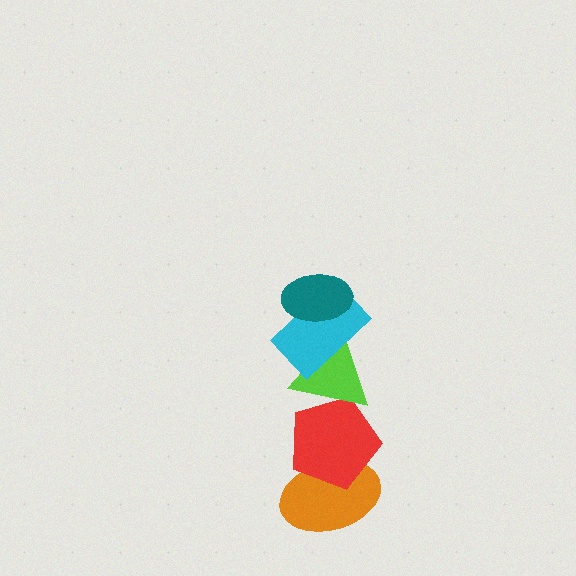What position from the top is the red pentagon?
The red pentagon is 4th from the top.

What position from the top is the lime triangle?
The lime triangle is 3rd from the top.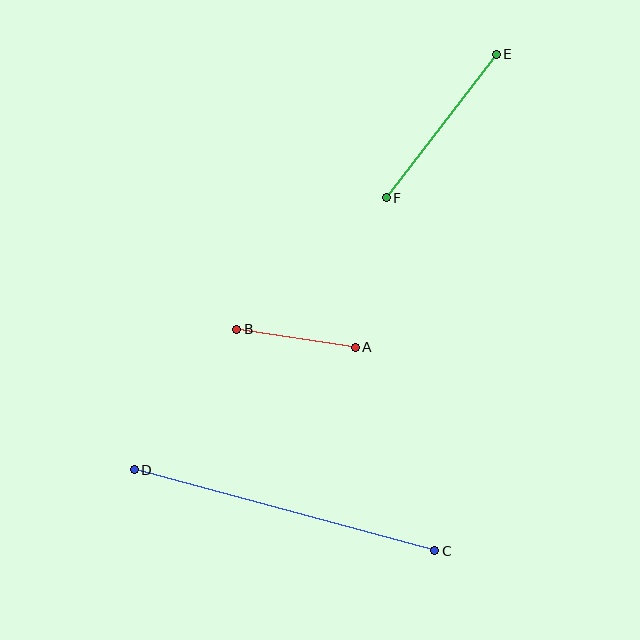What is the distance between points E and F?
The distance is approximately 181 pixels.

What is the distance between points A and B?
The distance is approximately 120 pixels.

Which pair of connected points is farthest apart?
Points C and D are farthest apart.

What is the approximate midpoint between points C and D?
The midpoint is at approximately (284, 510) pixels.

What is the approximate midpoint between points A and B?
The midpoint is at approximately (296, 338) pixels.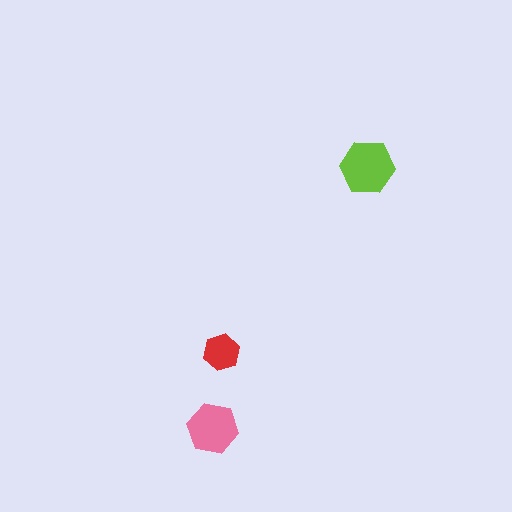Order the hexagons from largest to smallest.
the lime one, the pink one, the red one.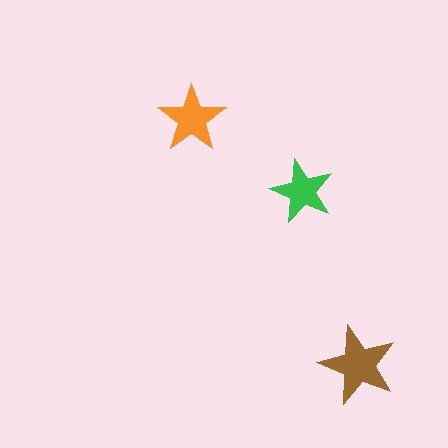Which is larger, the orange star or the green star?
The orange one.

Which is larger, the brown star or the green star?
The brown one.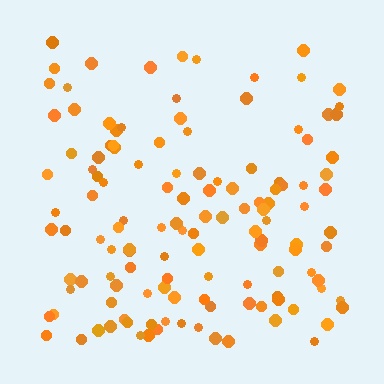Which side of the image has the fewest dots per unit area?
The top.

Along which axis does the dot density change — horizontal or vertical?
Vertical.